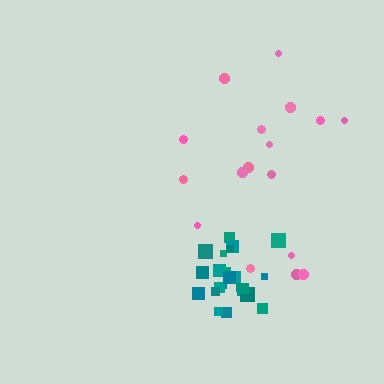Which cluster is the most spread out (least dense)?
Pink.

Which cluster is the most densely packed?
Teal.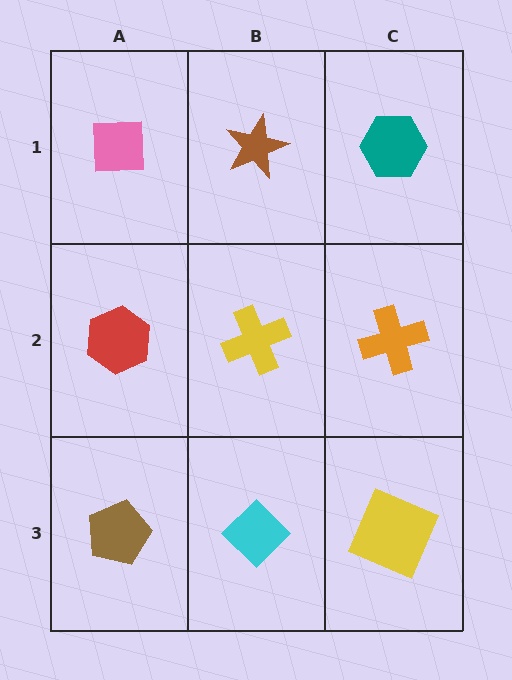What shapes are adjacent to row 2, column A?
A pink square (row 1, column A), a brown pentagon (row 3, column A), a yellow cross (row 2, column B).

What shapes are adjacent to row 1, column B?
A yellow cross (row 2, column B), a pink square (row 1, column A), a teal hexagon (row 1, column C).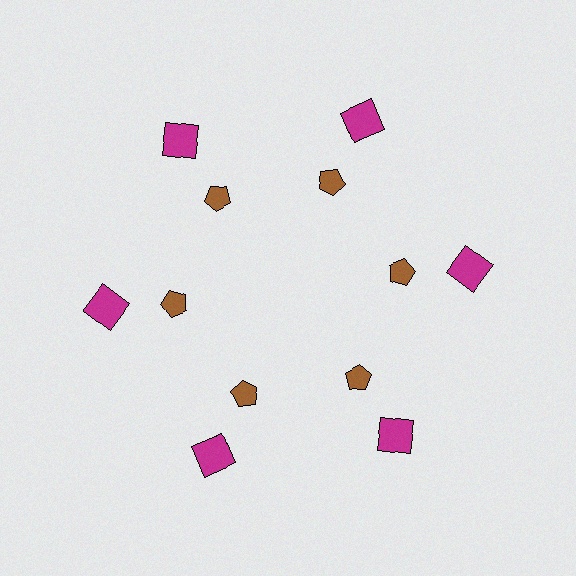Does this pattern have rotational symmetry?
Yes, this pattern has 6-fold rotational symmetry. It looks the same after rotating 60 degrees around the center.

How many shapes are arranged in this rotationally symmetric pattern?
There are 12 shapes, arranged in 6 groups of 2.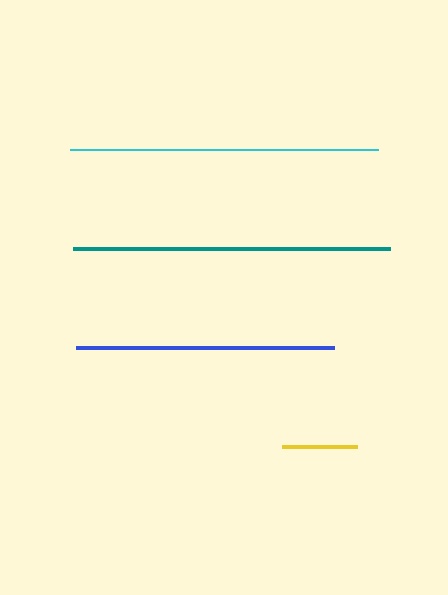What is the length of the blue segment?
The blue segment is approximately 258 pixels long.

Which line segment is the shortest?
The yellow line is the shortest at approximately 74 pixels.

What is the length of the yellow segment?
The yellow segment is approximately 74 pixels long.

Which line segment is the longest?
The teal line is the longest at approximately 316 pixels.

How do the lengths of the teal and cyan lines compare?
The teal and cyan lines are approximately the same length.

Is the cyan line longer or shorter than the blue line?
The cyan line is longer than the blue line.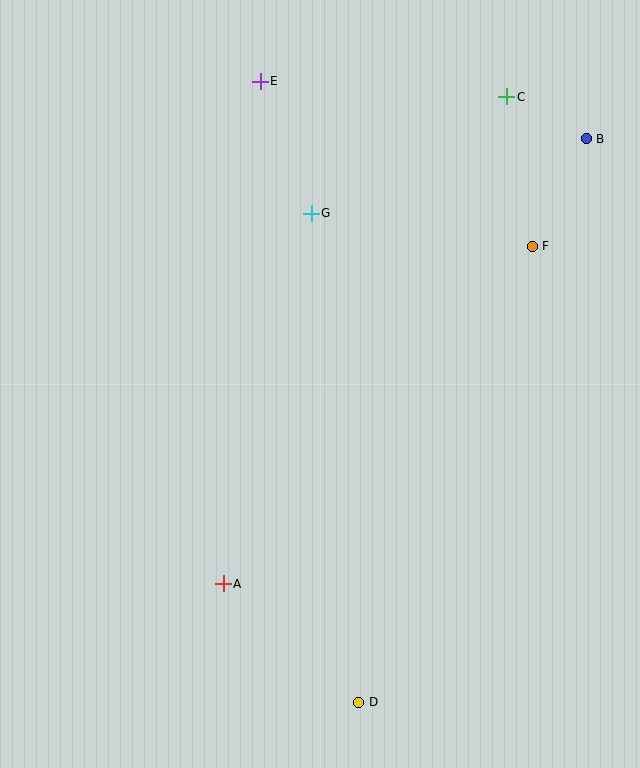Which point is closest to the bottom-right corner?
Point D is closest to the bottom-right corner.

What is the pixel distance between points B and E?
The distance between B and E is 331 pixels.